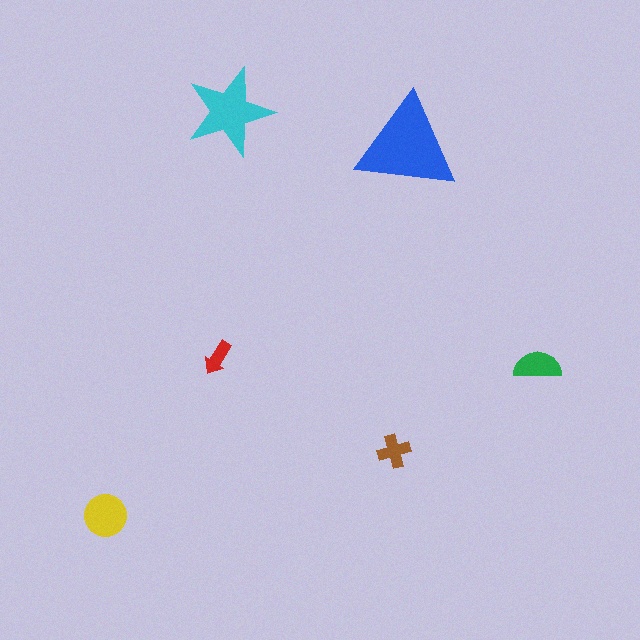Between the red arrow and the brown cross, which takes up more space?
The brown cross.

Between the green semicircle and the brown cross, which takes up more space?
The green semicircle.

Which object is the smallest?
The red arrow.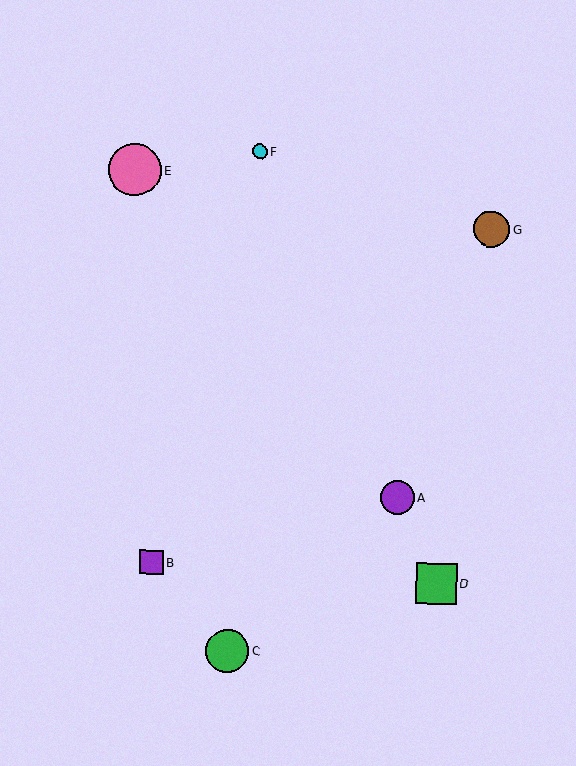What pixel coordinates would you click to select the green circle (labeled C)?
Click at (227, 651) to select the green circle C.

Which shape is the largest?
The pink circle (labeled E) is the largest.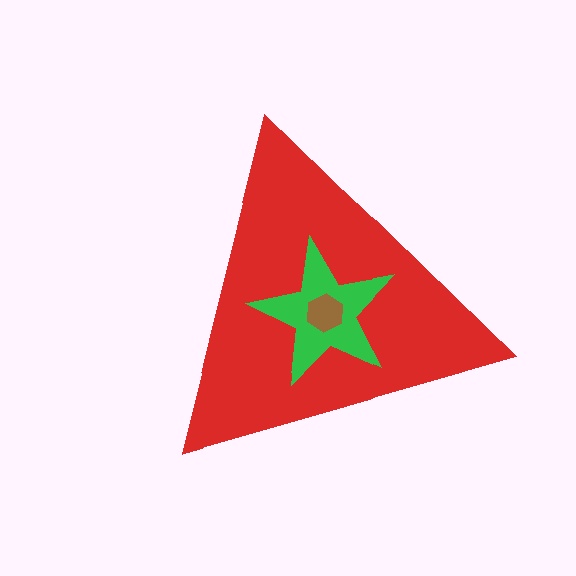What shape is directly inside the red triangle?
The green star.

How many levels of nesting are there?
3.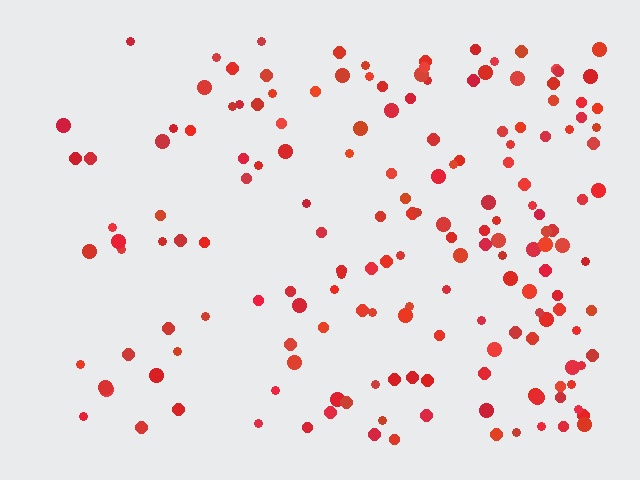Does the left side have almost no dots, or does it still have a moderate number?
Still a moderate number, just noticeably fewer than the right.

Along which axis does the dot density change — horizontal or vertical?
Horizontal.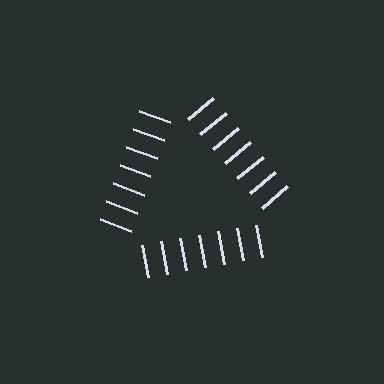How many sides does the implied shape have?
3 sides — the line-ends trace a triangle.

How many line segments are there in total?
21 — 7 along each of the 3 edges.